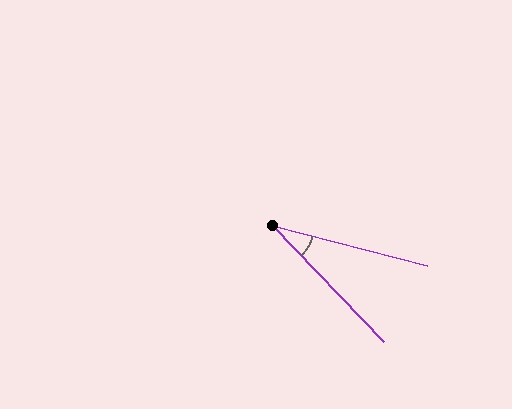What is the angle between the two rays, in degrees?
Approximately 32 degrees.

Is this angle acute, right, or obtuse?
It is acute.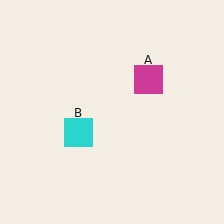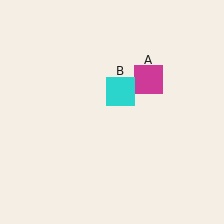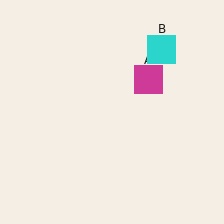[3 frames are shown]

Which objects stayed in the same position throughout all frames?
Magenta square (object A) remained stationary.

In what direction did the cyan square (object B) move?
The cyan square (object B) moved up and to the right.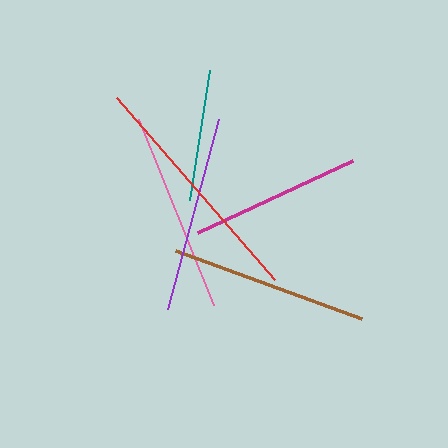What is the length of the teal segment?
The teal segment is approximately 131 pixels long.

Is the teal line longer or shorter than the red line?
The red line is longer than the teal line.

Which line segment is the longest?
The red line is the longest at approximately 241 pixels.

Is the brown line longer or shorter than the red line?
The red line is longer than the brown line.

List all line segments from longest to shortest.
From longest to shortest: red, pink, brown, purple, magenta, teal.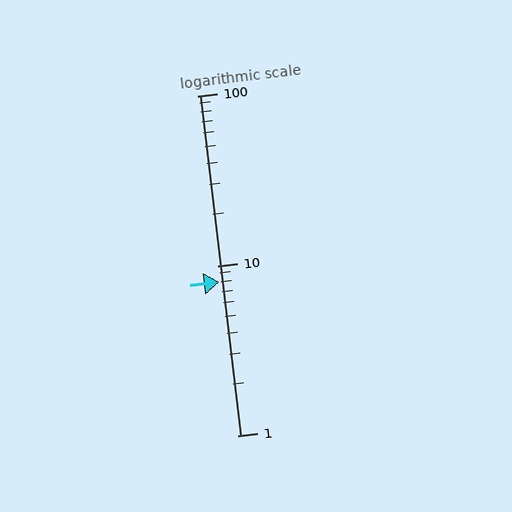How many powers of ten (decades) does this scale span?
The scale spans 2 decades, from 1 to 100.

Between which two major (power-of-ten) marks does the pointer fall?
The pointer is between 1 and 10.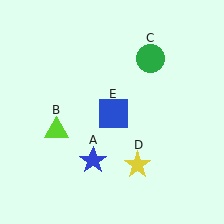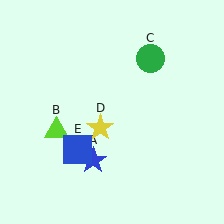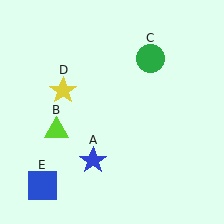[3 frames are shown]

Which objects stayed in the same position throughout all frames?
Blue star (object A) and lime triangle (object B) and green circle (object C) remained stationary.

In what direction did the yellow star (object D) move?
The yellow star (object D) moved up and to the left.